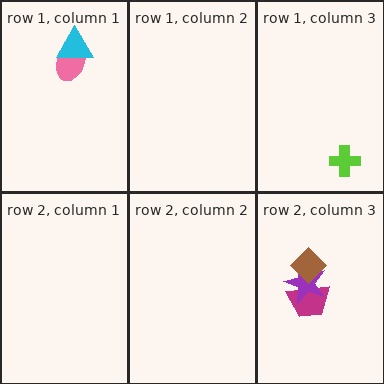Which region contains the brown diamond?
The row 2, column 3 region.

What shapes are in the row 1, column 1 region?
The pink ellipse, the cyan triangle.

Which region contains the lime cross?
The row 1, column 3 region.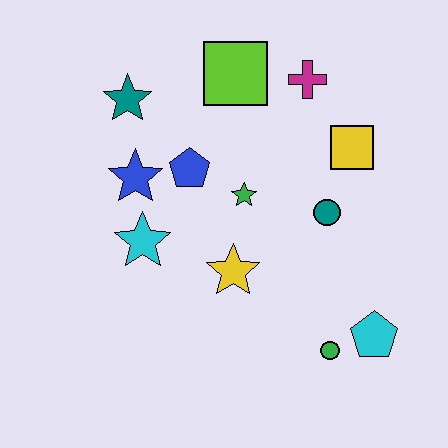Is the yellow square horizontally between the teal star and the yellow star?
No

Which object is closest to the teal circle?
The yellow square is closest to the teal circle.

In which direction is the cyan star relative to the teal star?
The cyan star is below the teal star.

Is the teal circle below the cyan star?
No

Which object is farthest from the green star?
The cyan pentagon is farthest from the green star.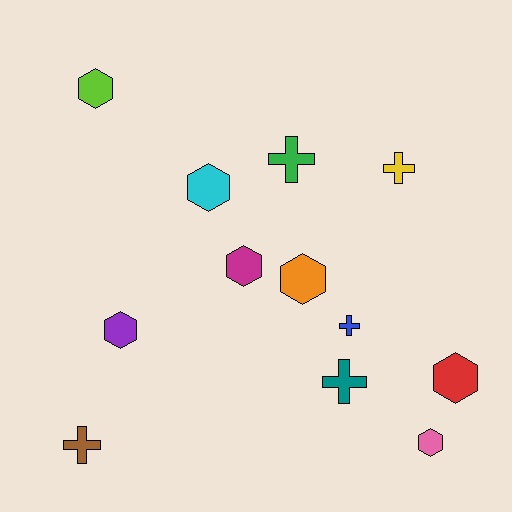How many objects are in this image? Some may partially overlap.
There are 12 objects.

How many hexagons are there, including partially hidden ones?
There are 7 hexagons.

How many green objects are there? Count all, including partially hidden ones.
There is 1 green object.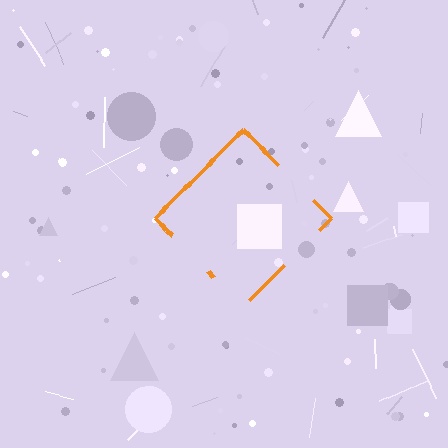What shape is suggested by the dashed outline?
The dashed outline suggests a diamond.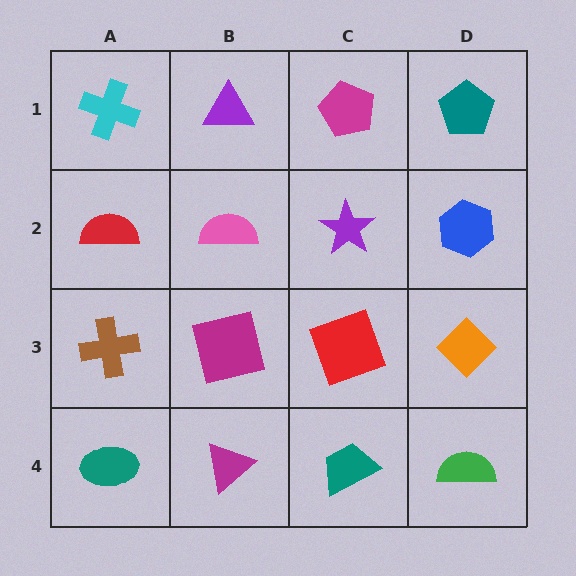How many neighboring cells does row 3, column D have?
3.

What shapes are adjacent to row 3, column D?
A blue hexagon (row 2, column D), a green semicircle (row 4, column D), a red square (row 3, column C).